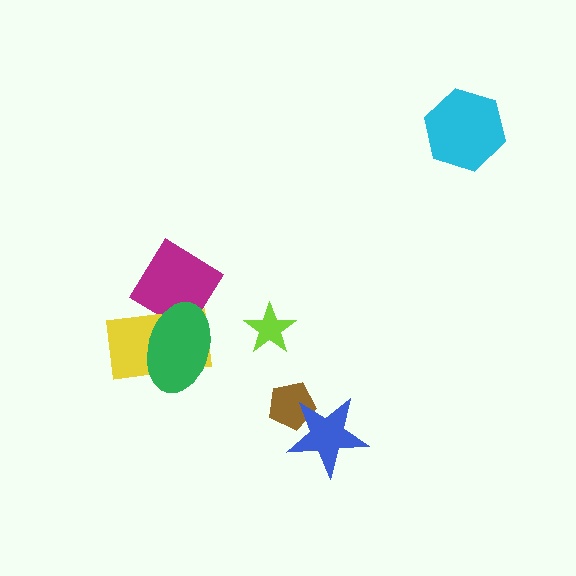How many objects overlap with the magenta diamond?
2 objects overlap with the magenta diamond.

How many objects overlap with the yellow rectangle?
2 objects overlap with the yellow rectangle.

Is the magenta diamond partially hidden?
Yes, it is partially covered by another shape.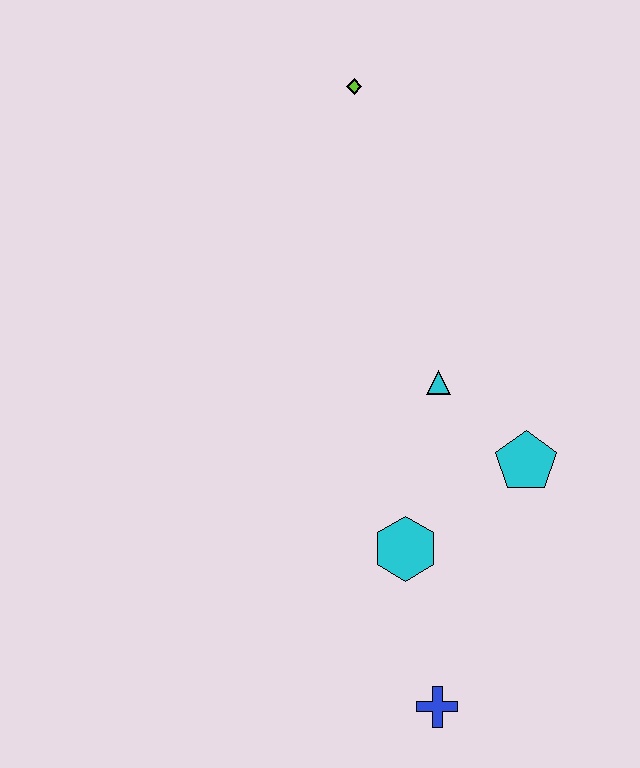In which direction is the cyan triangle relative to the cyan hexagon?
The cyan triangle is above the cyan hexagon.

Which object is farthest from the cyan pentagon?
The lime diamond is farthest from the cyan pentagon.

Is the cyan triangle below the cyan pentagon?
No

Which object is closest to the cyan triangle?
The cyan pentagon is closest to the cyan triangle.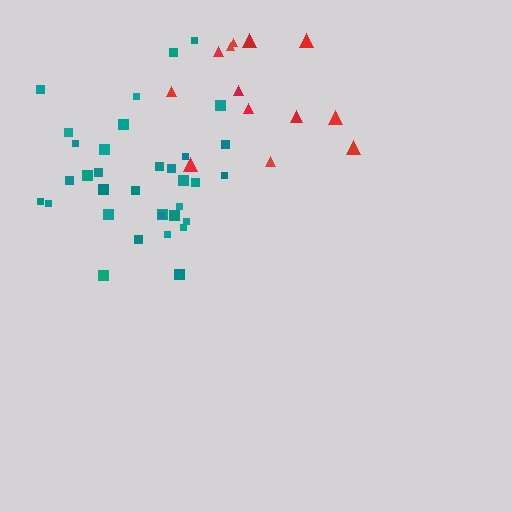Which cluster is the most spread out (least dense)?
Red.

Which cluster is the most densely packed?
Teal.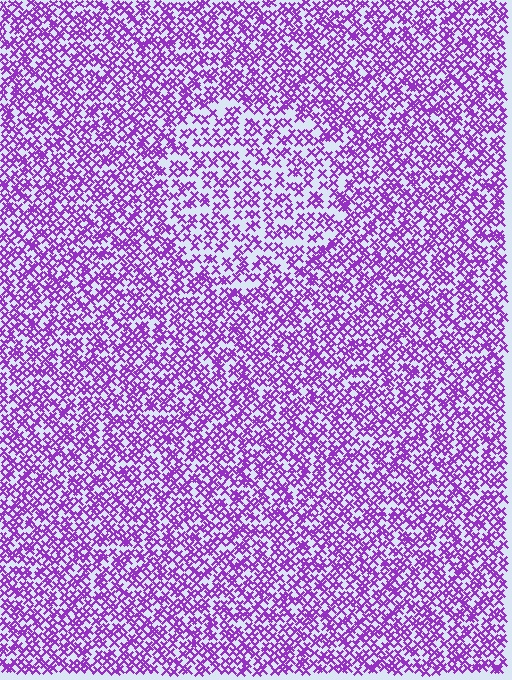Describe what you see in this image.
The image contains small purple elements arranged at two different densities. A circle-shaped region is visible where the elements are less densely packed than the surrounding area.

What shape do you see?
I see a circle.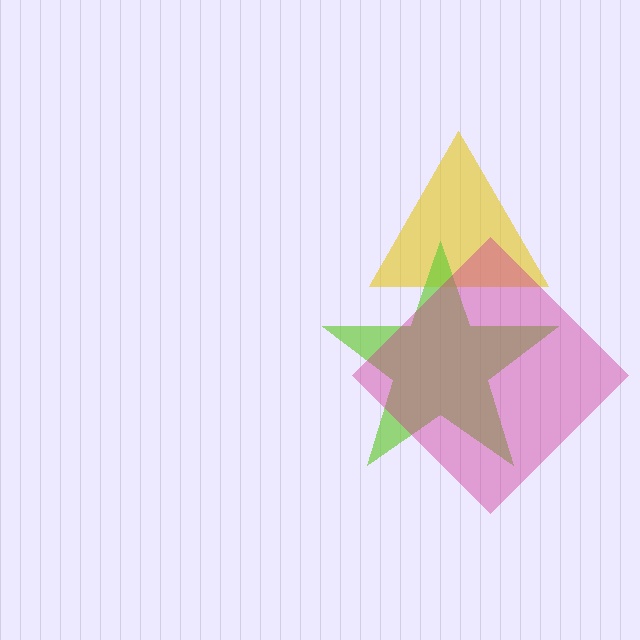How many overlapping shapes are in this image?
There are 3 overlapping shapes in the image.